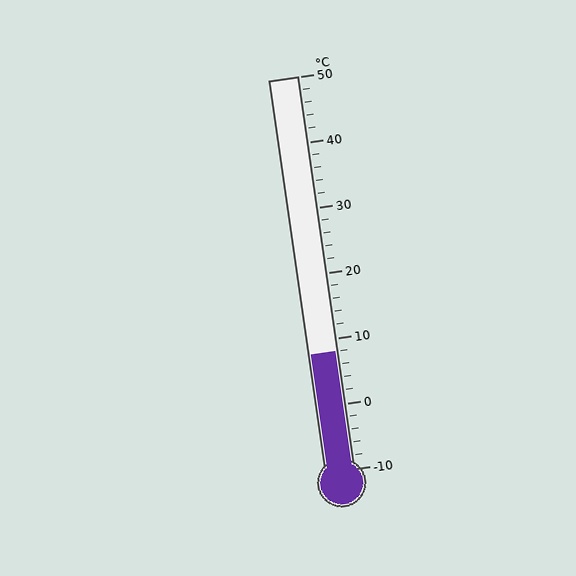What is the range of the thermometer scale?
The thermometer scale ranges from -10°C to 50°C.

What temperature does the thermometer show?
The thermometer shows approximately 8°C.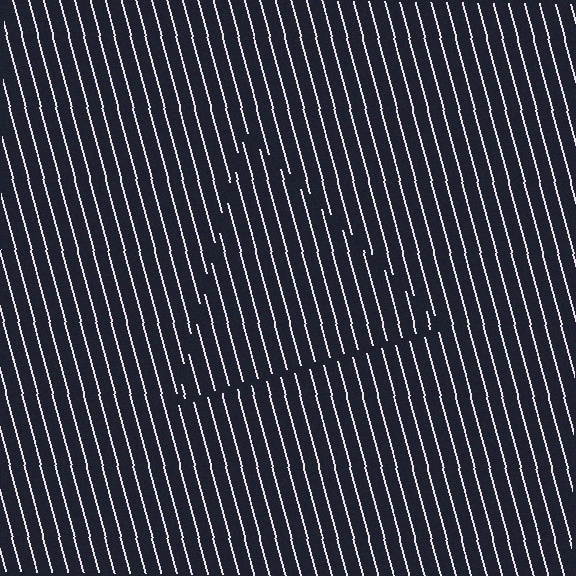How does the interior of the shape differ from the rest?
The interior of the shape contains the same grating, shifted by half a period — the contour is defined by the phase discontinuity where line-ends from the inner and outer gratings abut.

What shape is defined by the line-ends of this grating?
An illusory triangle. The interior of the shape contains the same grating, shifted by half a period — the contour is defined by the phase discontinuity where line-ends from the inner and outer gratings abut.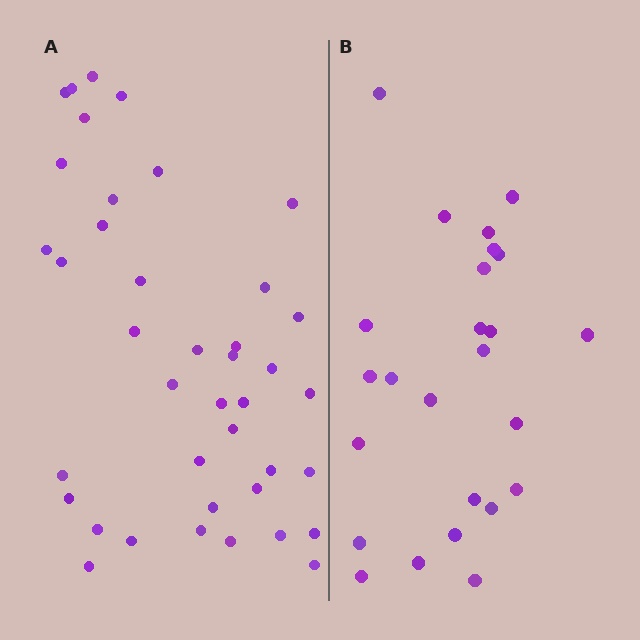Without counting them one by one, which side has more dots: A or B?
Region A (the left region) has more dots.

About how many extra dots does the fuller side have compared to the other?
Region A has approximately 15 more dots than region B.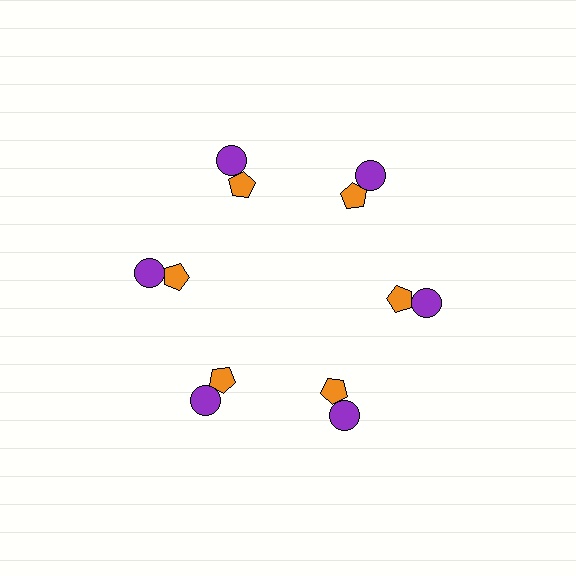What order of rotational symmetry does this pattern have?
This pattern has 6-fold rotational symmetry.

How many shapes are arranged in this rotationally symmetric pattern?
There are 12 shapes, arranged in 6 groups of 2.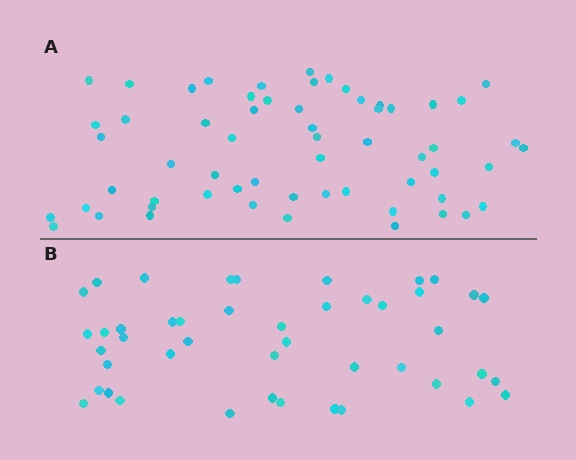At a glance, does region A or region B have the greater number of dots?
Region A (the top region) has more dots.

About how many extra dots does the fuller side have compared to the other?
Region A has approximately 15 more dots than region B.